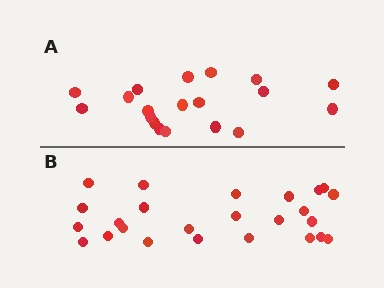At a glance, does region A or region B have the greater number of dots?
Region B (the bottom region) has more dots.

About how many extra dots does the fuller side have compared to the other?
Region B has about 6 more dots than region A.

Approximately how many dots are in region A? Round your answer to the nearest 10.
About 20 dots. (The exact count is 19, which rounds to 20.)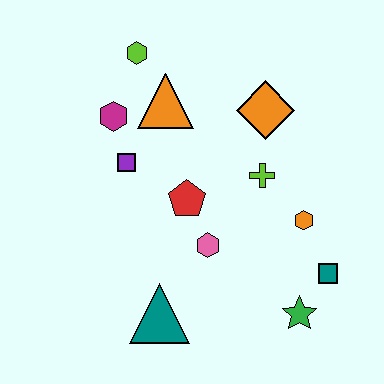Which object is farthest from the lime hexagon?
The green star is farthest from the lime hexagon.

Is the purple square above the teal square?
Yes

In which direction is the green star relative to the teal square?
The green star is below the teal square.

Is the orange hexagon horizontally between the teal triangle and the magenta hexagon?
No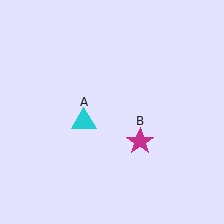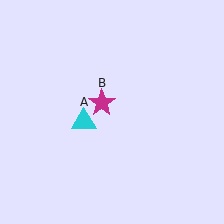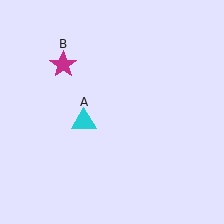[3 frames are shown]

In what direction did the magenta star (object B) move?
The magenta star (object B) moved up and to the left.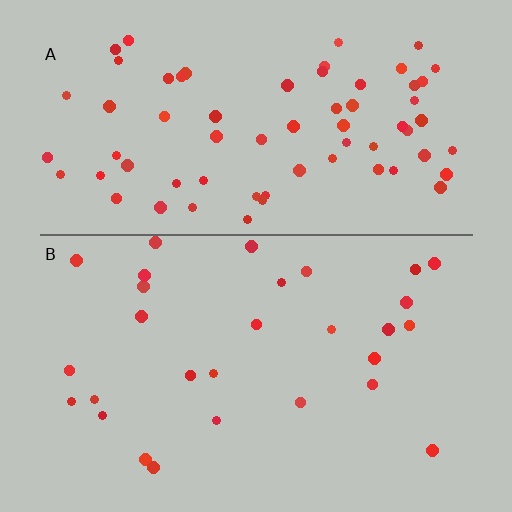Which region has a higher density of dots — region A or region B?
A (the top).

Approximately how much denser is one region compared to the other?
Approximately 2.4× — region A over region B.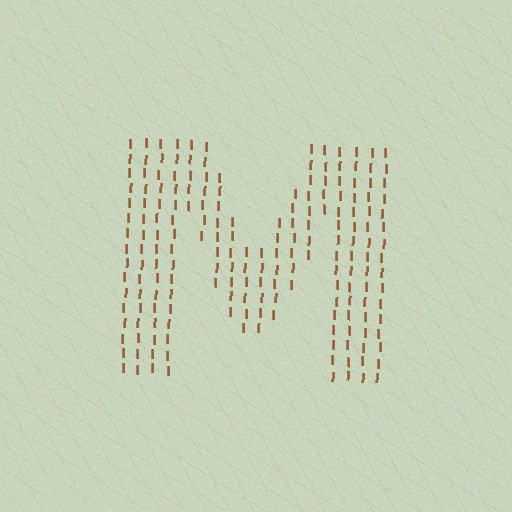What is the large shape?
The large shape is the letter M.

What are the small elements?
The small elements are letter I's.